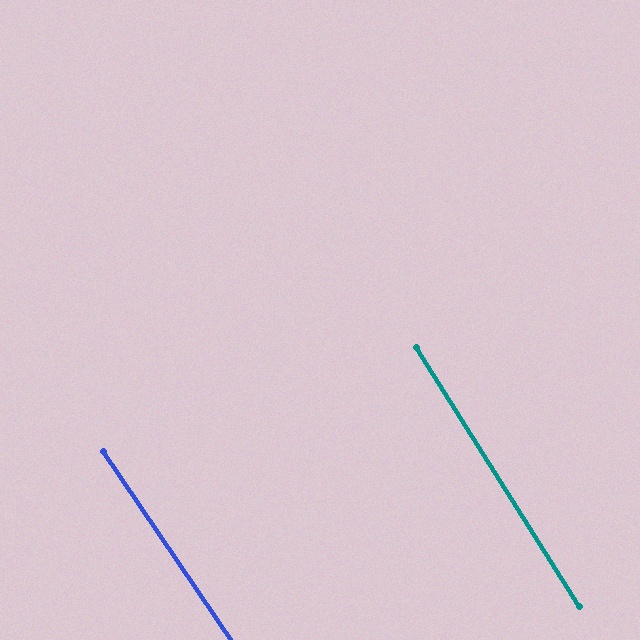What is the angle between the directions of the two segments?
Approximately 2 degrees.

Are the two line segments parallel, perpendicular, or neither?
Parallel — their directions differ by only 1.8°.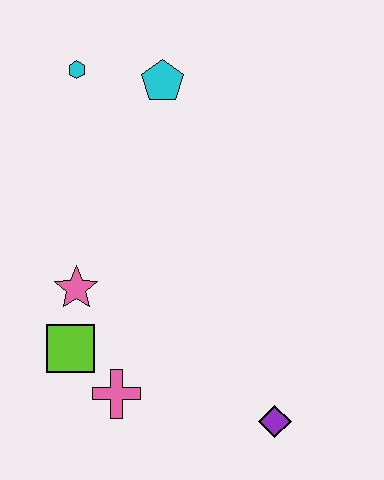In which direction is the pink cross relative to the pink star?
The pink cross is below the pink star.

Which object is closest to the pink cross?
The lime square is closest to the pink cross.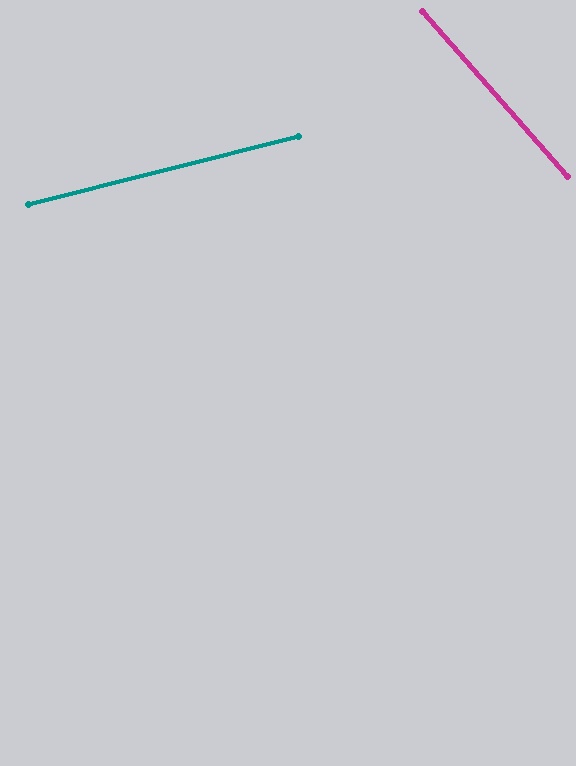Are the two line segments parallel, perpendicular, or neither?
Neither parallel nor perpendicular — they differ by about 63°.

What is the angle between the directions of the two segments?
Approximately 63 degrees.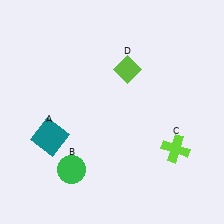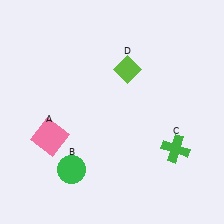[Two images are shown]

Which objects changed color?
A changed from teal to pink. C changed from lime to green.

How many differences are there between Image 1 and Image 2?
There are 2 differences between the two images.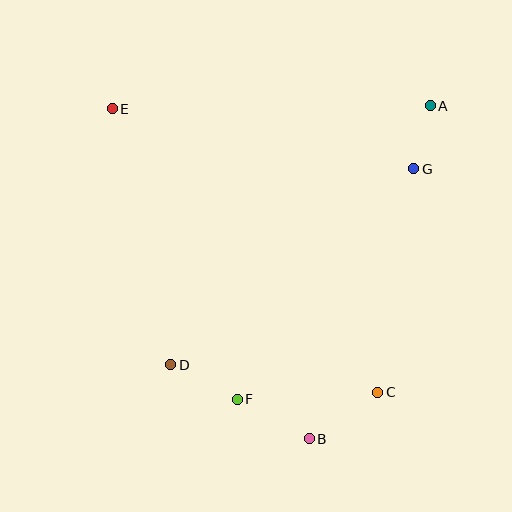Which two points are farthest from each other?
Points C and E are farthest from each other.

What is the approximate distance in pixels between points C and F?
The distance between C and F is approximately 141 pixels.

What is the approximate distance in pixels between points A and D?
The distance between A and D is approximately 367 pixels.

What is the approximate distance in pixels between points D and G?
The distance between D and G is approximately 312 pixels.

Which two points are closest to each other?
Points A and G are closest to each other.